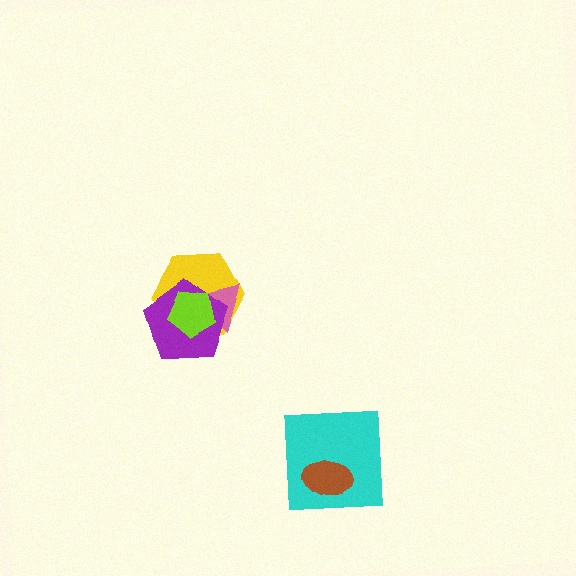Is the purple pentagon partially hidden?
Yes, it is partially covered by another shape.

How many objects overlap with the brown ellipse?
1 object overlaps with the brown ellipse.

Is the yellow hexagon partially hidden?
Yes, it is partially covered by another shape.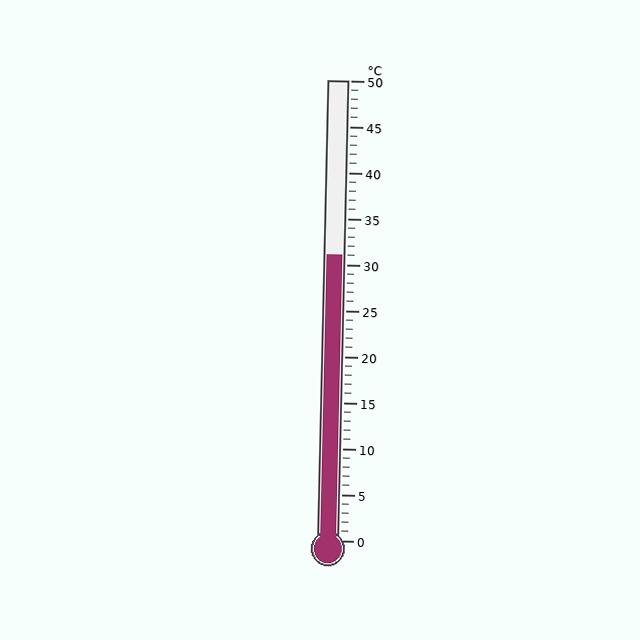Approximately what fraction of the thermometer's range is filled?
The thermometer is filled to approximately 60% of its range.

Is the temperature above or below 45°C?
The temperature is below 45°C.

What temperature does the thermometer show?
The thermometer shows approximately 31°C.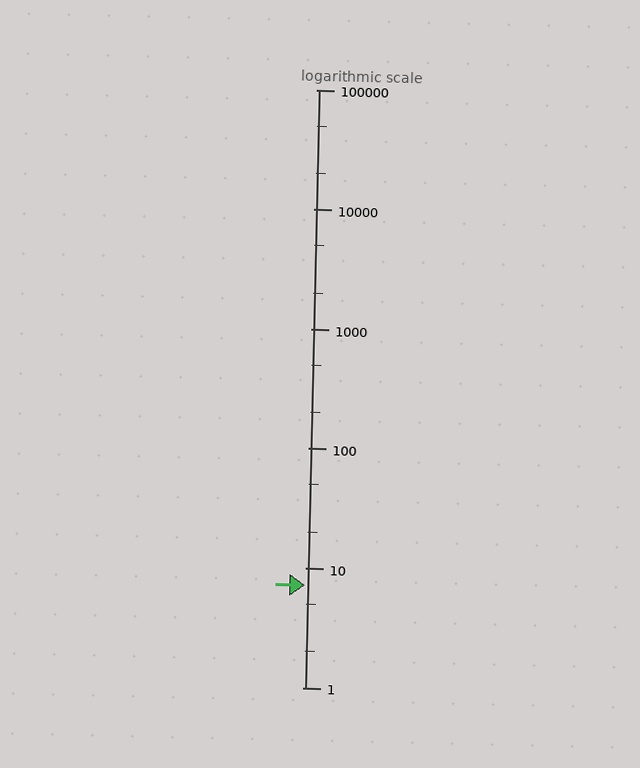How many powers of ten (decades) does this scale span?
The scale spans 5 decades, from 1 to 100000.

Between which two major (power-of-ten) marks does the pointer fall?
The pointer is between 1 and 10.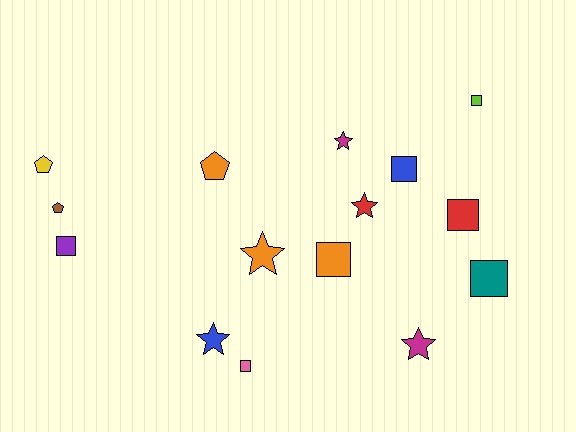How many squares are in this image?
There are 7 squares.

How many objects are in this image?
There are 15 objects.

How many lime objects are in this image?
There is 1 lime object.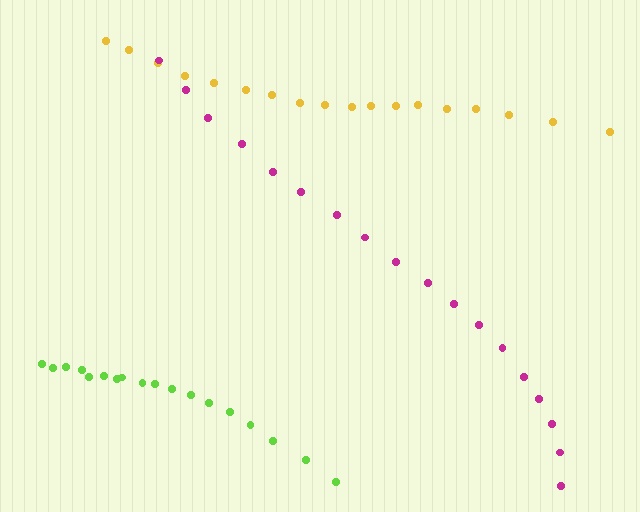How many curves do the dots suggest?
There are 3 distinct paths.